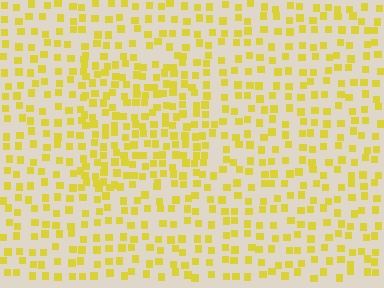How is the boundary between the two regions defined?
The boundary is defined by a change in element density (approximately 1.6x ratio). All elements are the same color, size, and shape.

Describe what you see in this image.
The image contains small yellow elements arranged at two different densities. A rectangle-shaped region is visible where the elements are more densely packed than the surrounding area.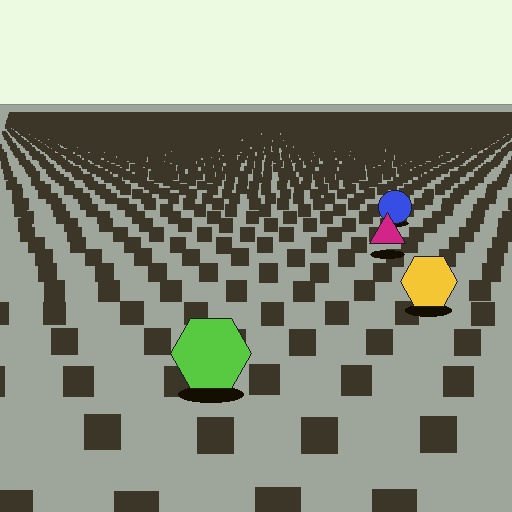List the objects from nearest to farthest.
From nearest to farthest: the lime hexagon, the yellow hexagon, the magenta triangle, the blue circle.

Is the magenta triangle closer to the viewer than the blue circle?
Yes. The magenta triangle is closer — you can tell from the texture gradient: the ground texture is coarser near it.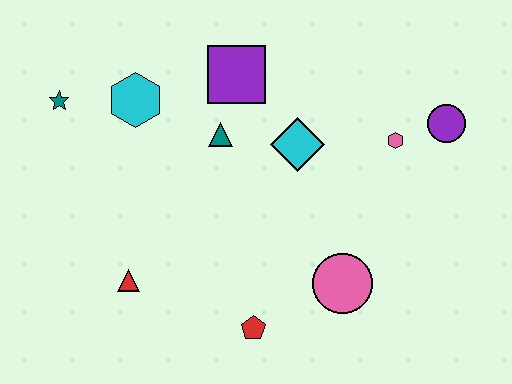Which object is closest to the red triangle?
The red pentagon is closest to the red triangle.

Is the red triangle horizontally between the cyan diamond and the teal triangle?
No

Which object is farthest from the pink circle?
The teal star is farthest from the pink circle.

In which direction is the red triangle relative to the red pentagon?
The red triangle is to the left of the red pentagon.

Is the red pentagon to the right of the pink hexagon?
No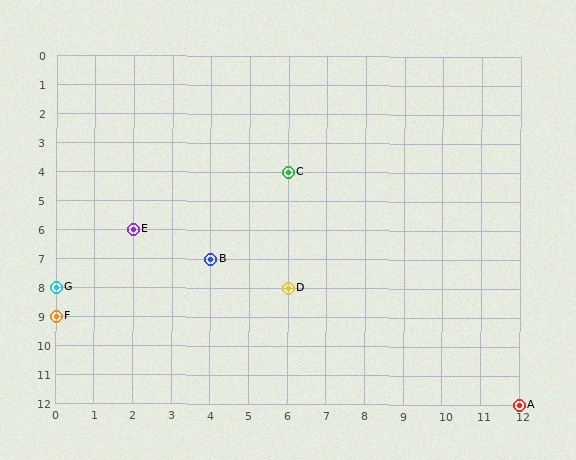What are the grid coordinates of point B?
Point B is at grid coordinates (4, 7).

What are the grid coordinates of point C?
Point C is at grid coordinates (6, 4).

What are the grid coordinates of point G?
Point G is at grid coordinates (0, 8).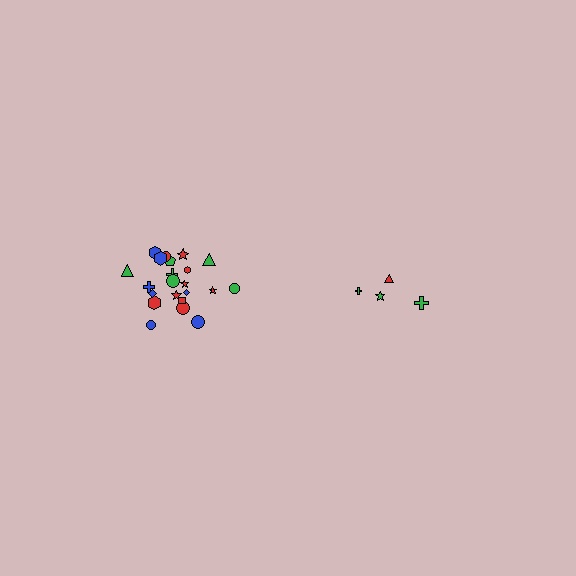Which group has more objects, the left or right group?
The left group.